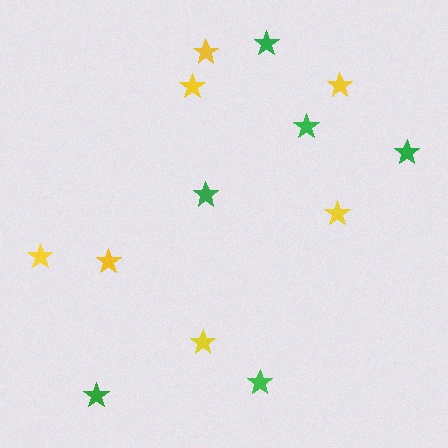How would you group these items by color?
There are 2 groups: one group of green stars (6) and one group of yellow stars (7).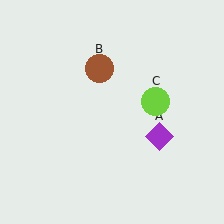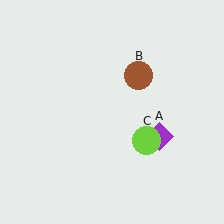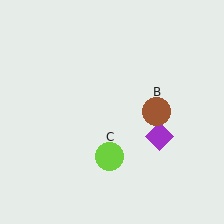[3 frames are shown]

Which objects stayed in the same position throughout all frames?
Purple diamond (object A) remained stationary.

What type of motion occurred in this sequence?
The brown circle (object B), lime circle (object C) rotated clockwise around the center of the scene.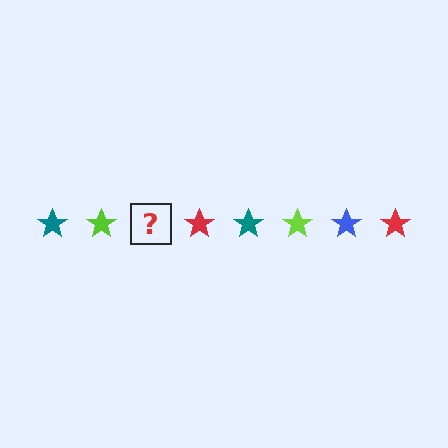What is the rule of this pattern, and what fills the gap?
The rule is that the pattern cycles through teal, lime, blue, red stars. The gap should be filled with a blue star.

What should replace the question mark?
The question mark should be replaced with a blue star.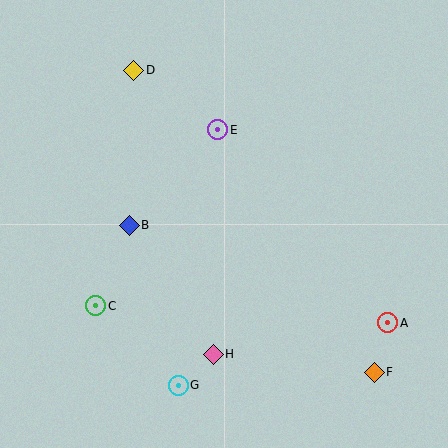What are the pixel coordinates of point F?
Point F is at (374, 372).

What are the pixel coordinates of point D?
Point D is at (134, 70).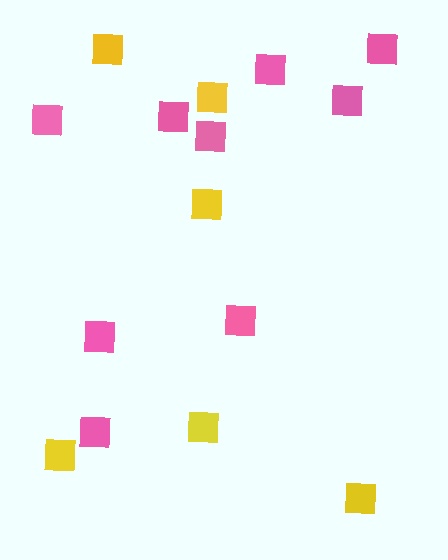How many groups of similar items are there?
There are 2 groups: one group of yellow squares (6) and one group of pink squares (9).